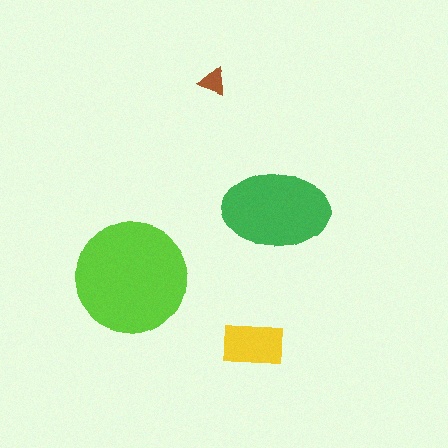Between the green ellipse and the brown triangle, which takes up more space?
The green ellipse.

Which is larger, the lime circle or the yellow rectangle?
The lime circle.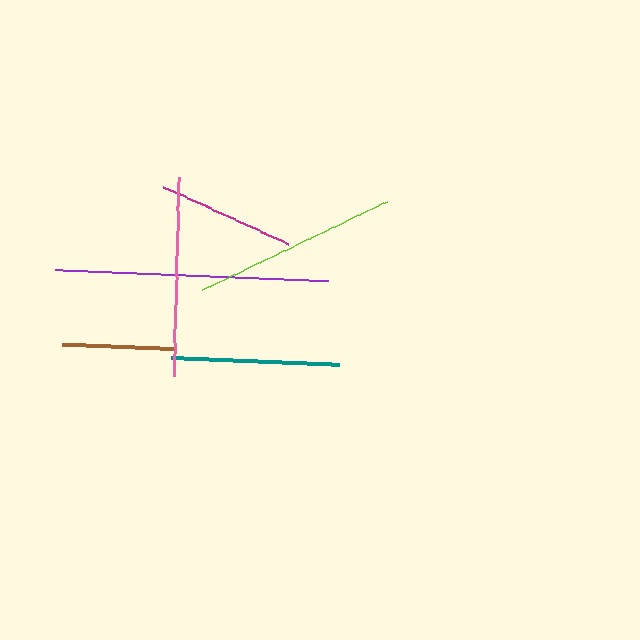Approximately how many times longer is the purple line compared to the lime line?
The purple line is approximately 1.3 times the length of the lime line.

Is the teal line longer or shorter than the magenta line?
The teal line is longer than the magenta line.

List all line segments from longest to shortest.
From longest to shortest: purple, lime, pink, teal, magenta, brown.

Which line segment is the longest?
The purple line is the longest at approximately 273 pixels.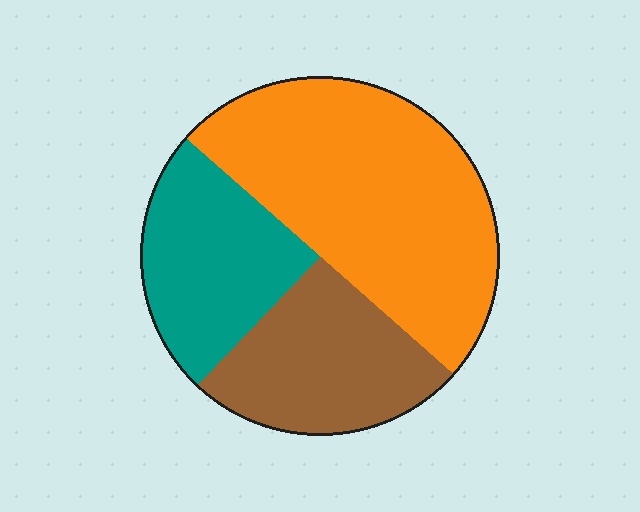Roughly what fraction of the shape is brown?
Brown takes up about one quarter (1/4) of the shape.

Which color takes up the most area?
Orange, at roughly 50%.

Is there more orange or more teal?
Orange.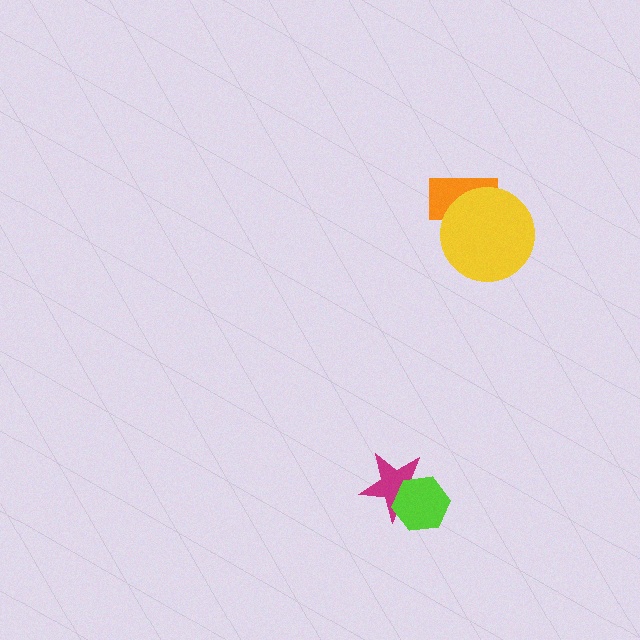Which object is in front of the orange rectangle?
The yellow circle is in front of the orange rectangle.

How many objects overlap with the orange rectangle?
1 object overlaps with the orange rectangle.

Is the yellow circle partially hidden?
No, no other shape covers it.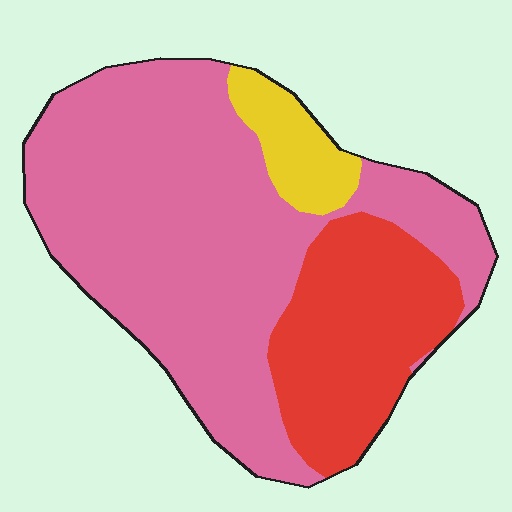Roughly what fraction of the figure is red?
Red covers roughly 25% of the figure.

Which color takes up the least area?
Yellow, at roughly 10%.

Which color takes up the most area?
Pink, at roughly 65%.